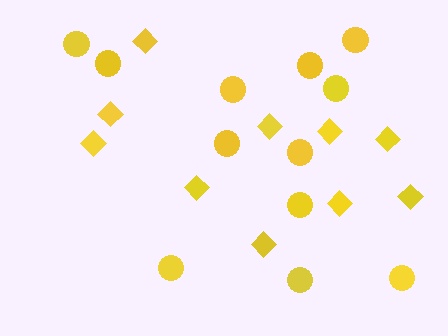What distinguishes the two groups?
There are 2 groups: one group of diamonds (10) and one group of circles (12).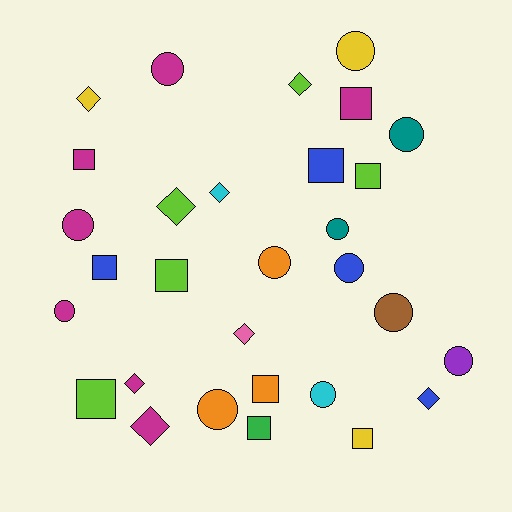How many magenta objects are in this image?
There are 7 magenta objects.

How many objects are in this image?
There are 30 objects.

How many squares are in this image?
There are 10 squares.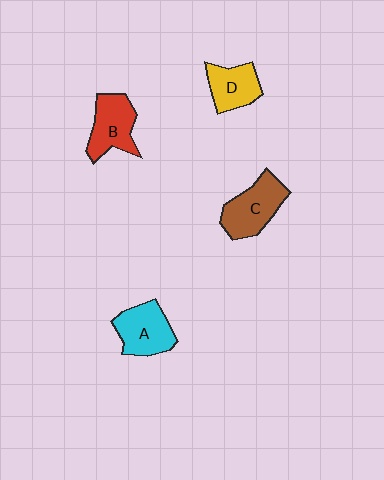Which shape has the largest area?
Shape C (brown).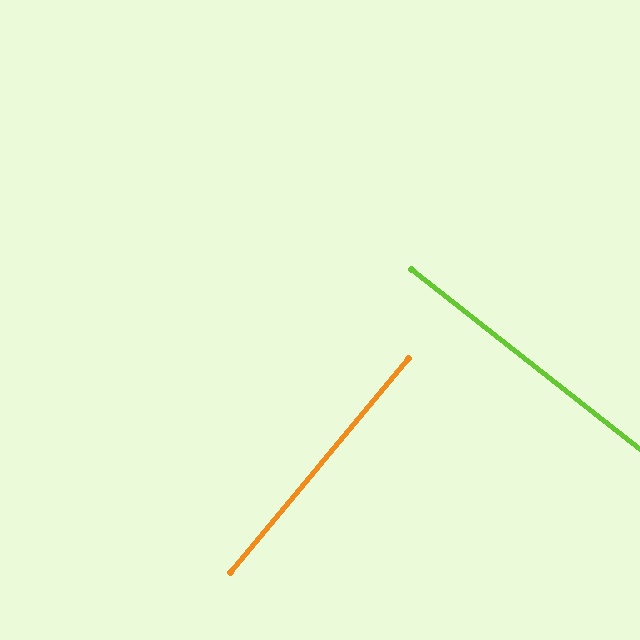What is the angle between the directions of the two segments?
Approximately 88 degrees.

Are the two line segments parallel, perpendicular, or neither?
Perpendicular — they meet at approximately 88°.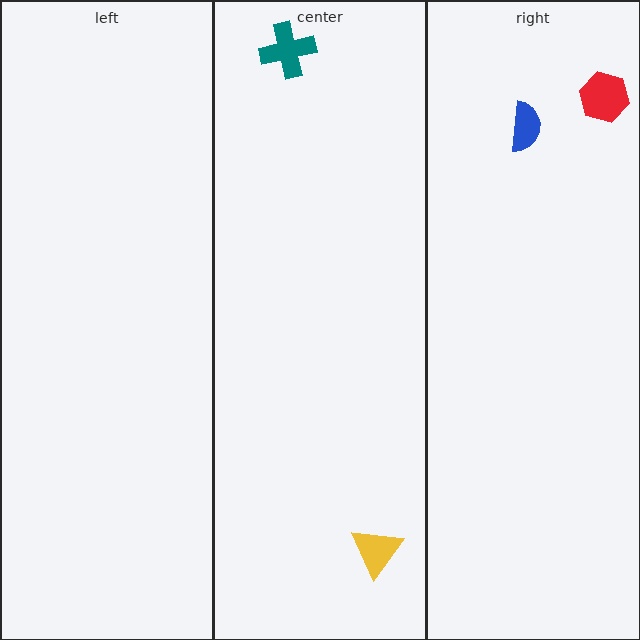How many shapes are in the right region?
2.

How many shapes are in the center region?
2.